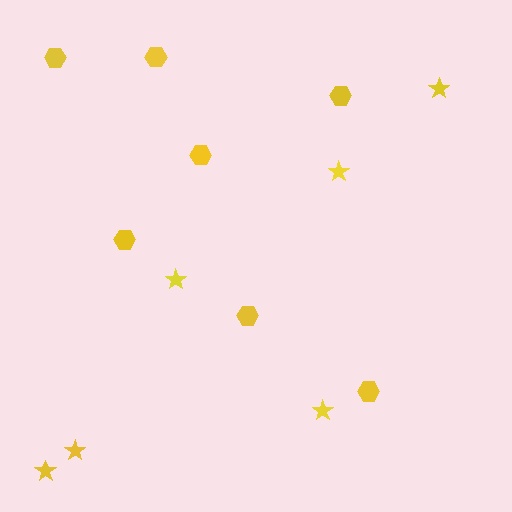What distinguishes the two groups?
There are 2 groups: one group of hexagons (7) and one group of stars (6).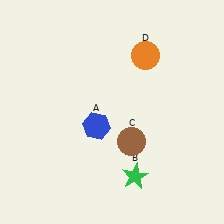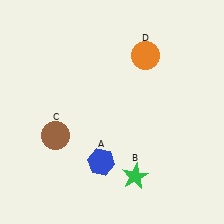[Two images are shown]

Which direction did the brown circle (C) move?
The brown circle (C) moved left.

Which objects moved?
The objects that moved are: the blue hexagon (A), the brown circle (C).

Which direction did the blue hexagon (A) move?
The blue hexagon (A) moved down.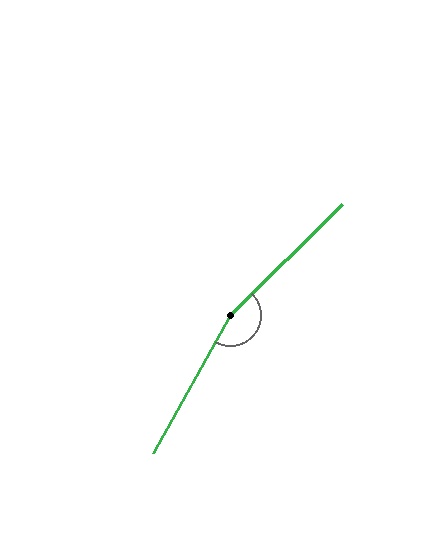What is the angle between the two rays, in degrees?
Approximately 164 degrees.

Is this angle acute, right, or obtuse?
It is obtuse.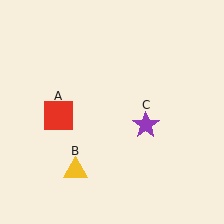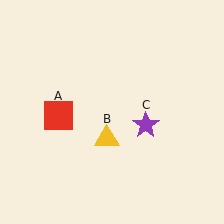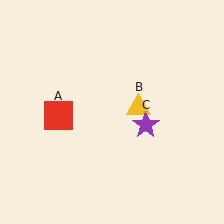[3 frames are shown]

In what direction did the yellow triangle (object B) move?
The yellow triangle (object B) moved up and to the right.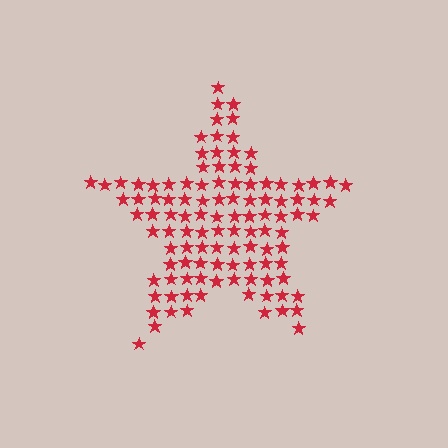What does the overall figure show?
The overall figure shows a star.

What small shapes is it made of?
It is made of small stars.